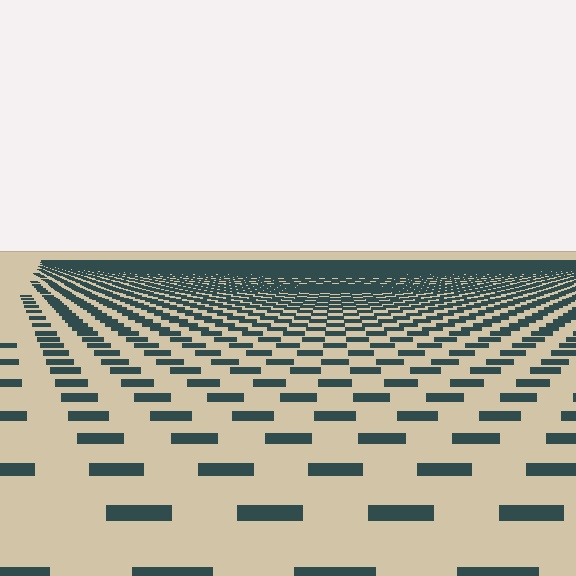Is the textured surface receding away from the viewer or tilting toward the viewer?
The surface is receding away from the viewer. Texture elements get smaller and denser toward the top.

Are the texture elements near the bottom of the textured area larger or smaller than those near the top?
Larger. Near the bottom, elements are closer to the viewer and appear at a bigger on-screen size.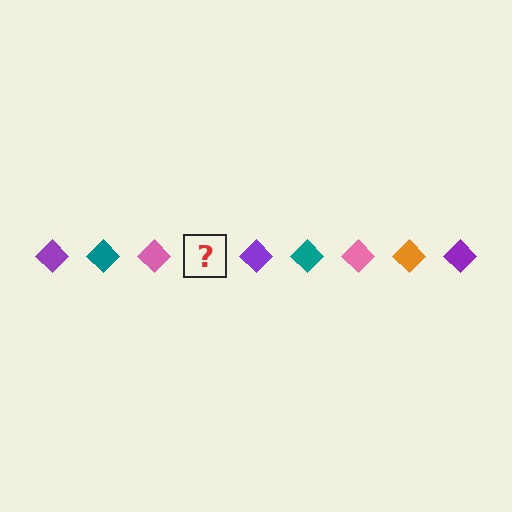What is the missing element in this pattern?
The missing element is an orange diamond.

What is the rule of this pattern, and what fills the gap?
The rule is that the pattern cycles through purple, teal, pink, orange diamonds. The gap should be filled with an orange diamond.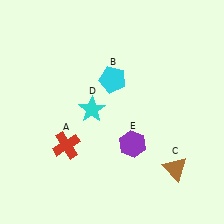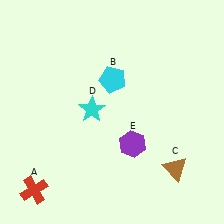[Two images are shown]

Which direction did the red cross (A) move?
The red cross (A) moved down.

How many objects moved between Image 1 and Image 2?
1 object moved between the two images.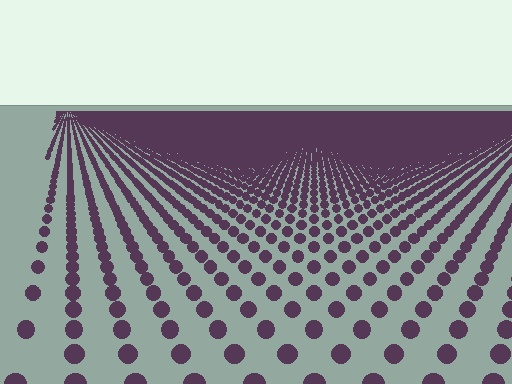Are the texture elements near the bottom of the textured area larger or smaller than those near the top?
Larger. Near the bottom, elements are closer to the viewer and appear at a bigger on-screen size.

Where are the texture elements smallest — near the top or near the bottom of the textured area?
Near the top.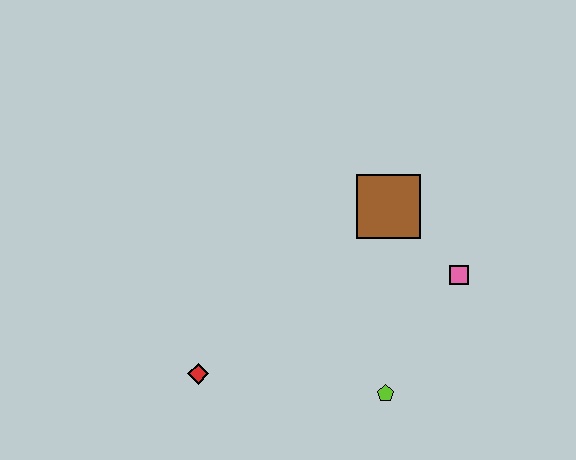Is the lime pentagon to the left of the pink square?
Yes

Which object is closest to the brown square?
The pink square is closest to the brown square.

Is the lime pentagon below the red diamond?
Yes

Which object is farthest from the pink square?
The red diamond is farthest from the pink square.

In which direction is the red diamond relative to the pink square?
The red diamond is to the left of the pink square.